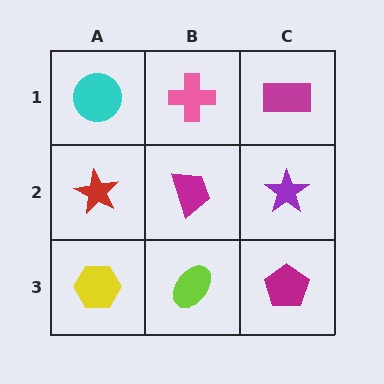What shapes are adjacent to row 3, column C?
A purple star (row 2, column C), a lime ellipse (row 3, column B).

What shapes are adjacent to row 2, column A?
A cyan circle (row 1, column A), a yellow hexagon (row 3, column A), a magenta trapezoid (row 2, column B).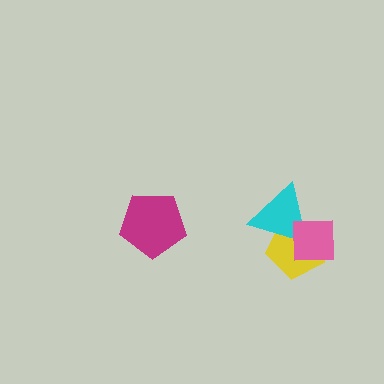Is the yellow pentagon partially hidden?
Yes, it is partially covered by another shape.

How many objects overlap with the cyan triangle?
2 objects overlap with the cyan triangle.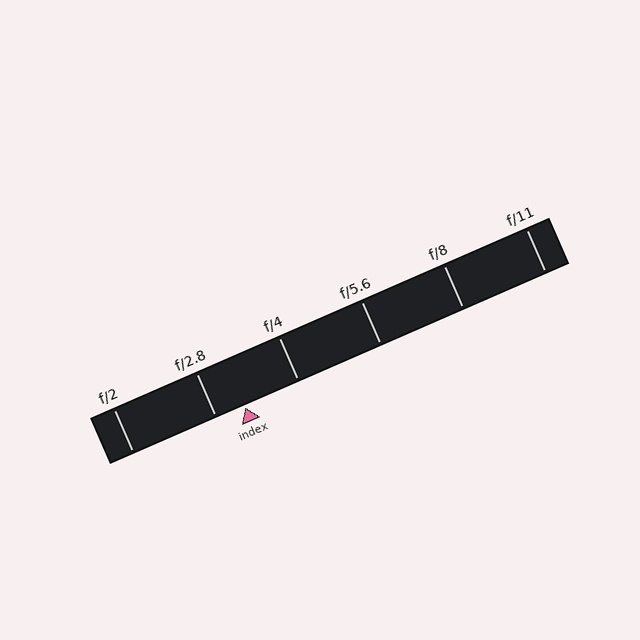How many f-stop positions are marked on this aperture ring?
There are 6 f-stop positions marked.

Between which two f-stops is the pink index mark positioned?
The index mark is between f/2.8 and f/4.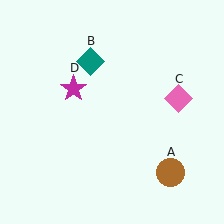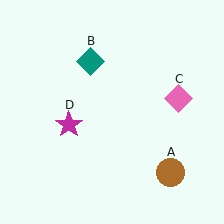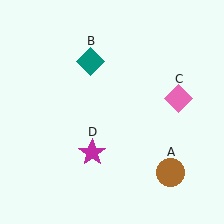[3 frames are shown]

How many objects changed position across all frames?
1 object changed position: magenta star (object D).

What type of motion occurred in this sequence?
The magenta star (object D) rotated counterclockwise around the center of the scene.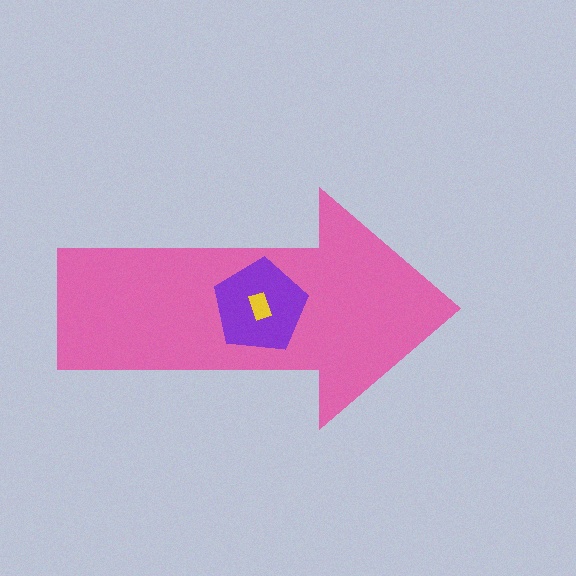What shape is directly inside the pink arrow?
The purple pentagon.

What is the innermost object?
The yellow rectangle.